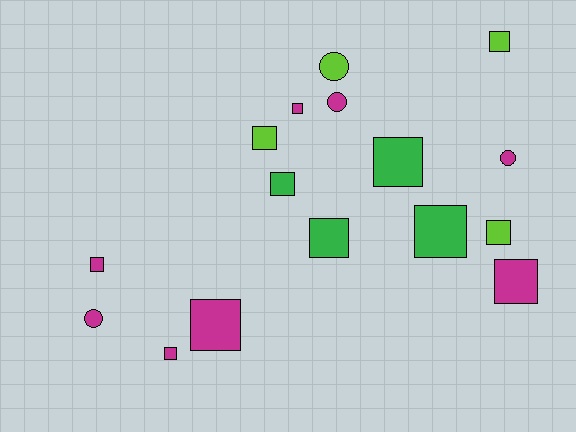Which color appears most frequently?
Magenta, with 8 objects.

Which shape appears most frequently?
Square, with 12 objects.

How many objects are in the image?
There are 16 objects.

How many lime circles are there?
There is 1 lime circle.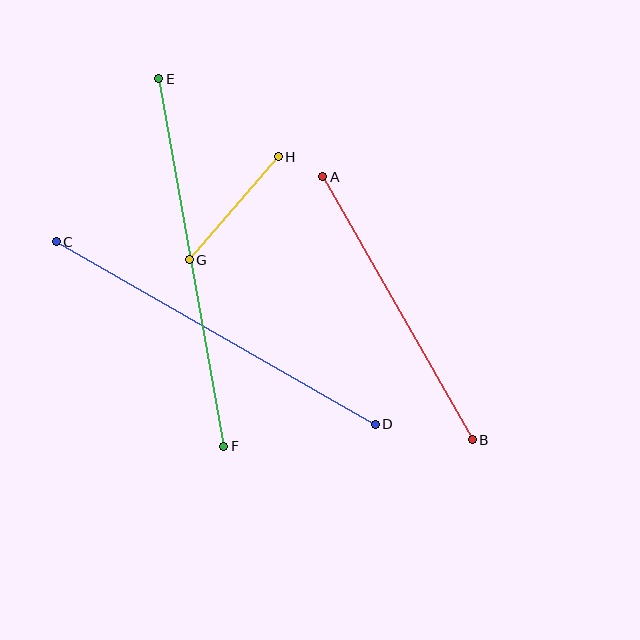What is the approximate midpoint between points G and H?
The midpoint is at approximately (234, 208) pixels.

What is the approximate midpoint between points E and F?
The midpoint is at approximately (191, 262) pixels.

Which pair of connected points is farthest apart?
Points E and F are farthest apart.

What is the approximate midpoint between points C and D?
The midpoint is at approximately (216, 333) pixels.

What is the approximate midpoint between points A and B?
The midpoint is at approximately (397, 308) pixels.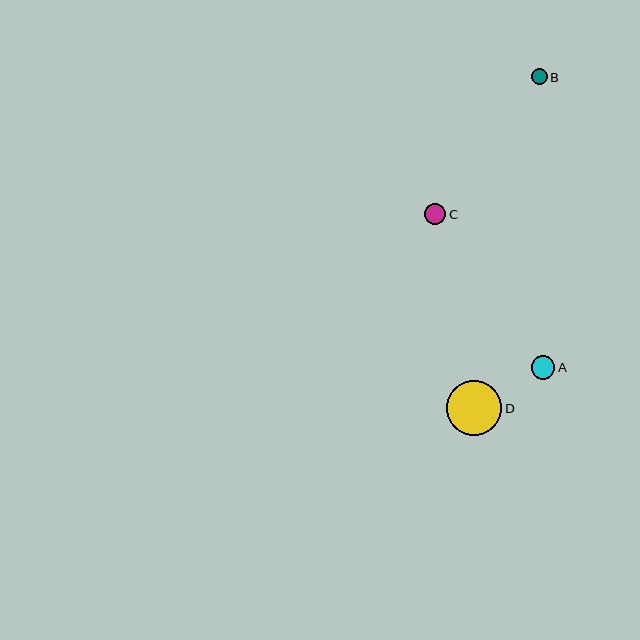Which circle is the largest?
Circle D is the largest with a size of approximately 55 pixels.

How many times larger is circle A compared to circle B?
Circle A is approximately 1.5 times the size of circle B.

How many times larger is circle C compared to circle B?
Circle C is approximately 1.3 times the size of circle B.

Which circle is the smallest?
Circle B is the smallest with a size of approximately 16 pixels.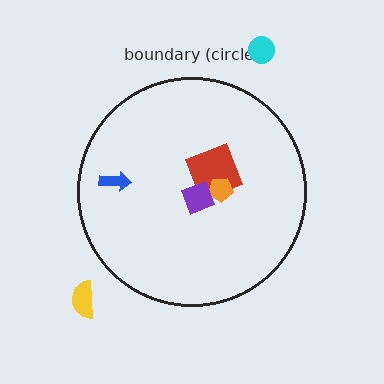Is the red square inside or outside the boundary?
Inside.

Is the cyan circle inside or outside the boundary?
Outside.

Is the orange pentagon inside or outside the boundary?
Inside.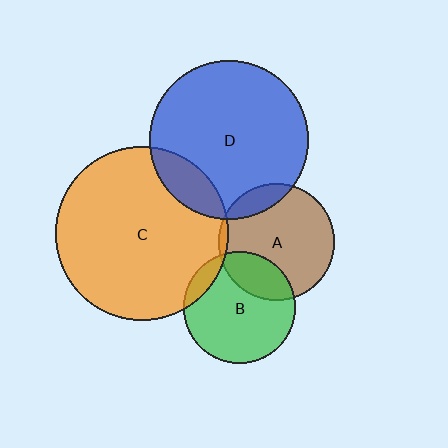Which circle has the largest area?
Circle C (orange).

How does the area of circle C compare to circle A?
Approximately 2.2 times.